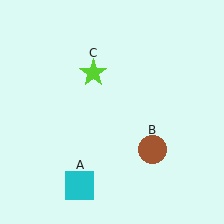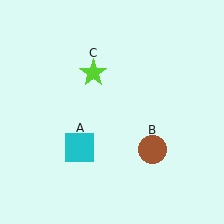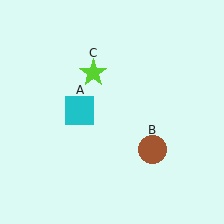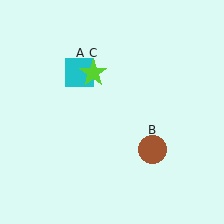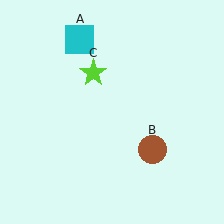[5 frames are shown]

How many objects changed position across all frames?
1 object changed position: cyan square (object A).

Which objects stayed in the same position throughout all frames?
Brown circle (object B) and lime star (object C) remained stationary.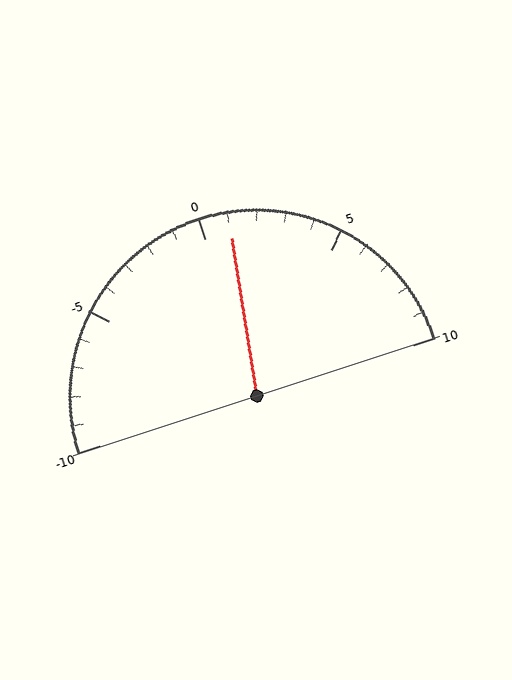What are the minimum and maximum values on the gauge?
The gauge ranges from -10 to 10.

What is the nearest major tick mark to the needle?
The nearest major tick mark is 0.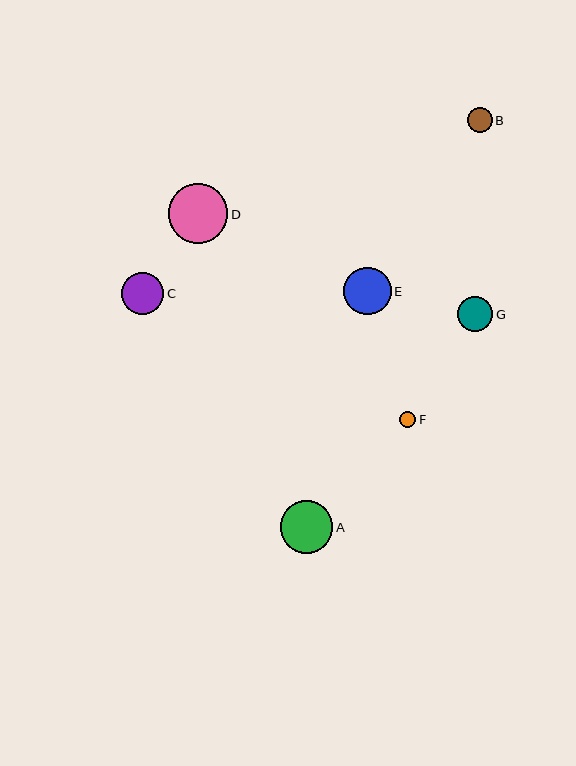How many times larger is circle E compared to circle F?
Circle E is approximately 3.0 times the size of circle F.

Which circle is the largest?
Circle D is the largest with a size of approximately 59 pixels.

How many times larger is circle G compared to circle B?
Circle G is approximately 1.4 times the size of circle B.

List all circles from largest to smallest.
From largest to smallest: D, A, E, C, G, B, F.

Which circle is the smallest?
Circle F is the smallest with a size of approximately 16 pixels.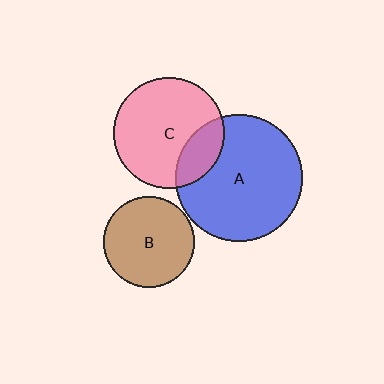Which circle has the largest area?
Circle A (blue).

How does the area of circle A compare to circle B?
Approximately 1.9 times.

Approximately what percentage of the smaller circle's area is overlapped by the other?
Approximately 20%.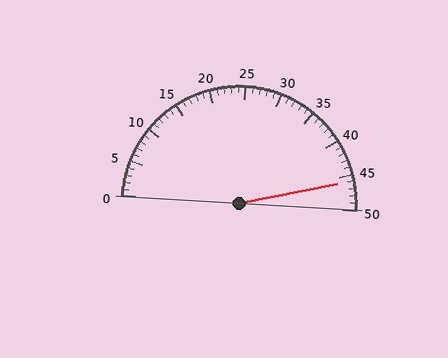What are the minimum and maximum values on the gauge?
The gauge ranges from 0 to 50.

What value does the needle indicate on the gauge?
The needle indicates approximately 46.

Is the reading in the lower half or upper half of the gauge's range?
The reading is in the upper half of the range (0 to 50).